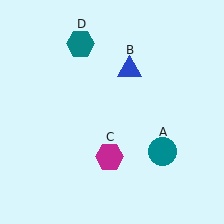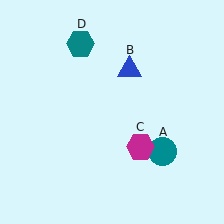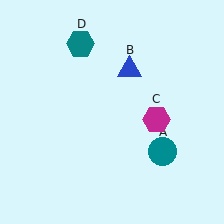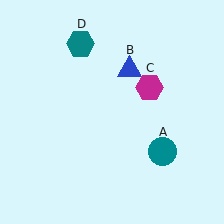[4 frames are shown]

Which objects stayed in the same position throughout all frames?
Teal circle (object A) and blue triangle (object B) and teal hexagon (object D) remained stationary.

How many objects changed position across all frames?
1 object changed position: magenta hexagon (object C).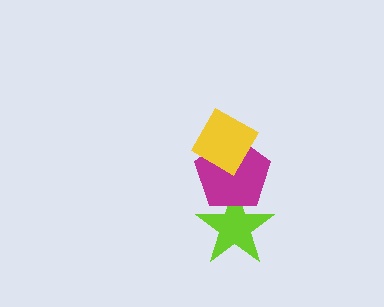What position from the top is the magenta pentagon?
The magenta pentagon is 2nd from the top.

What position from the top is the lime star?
The lime star is 3rd from the top.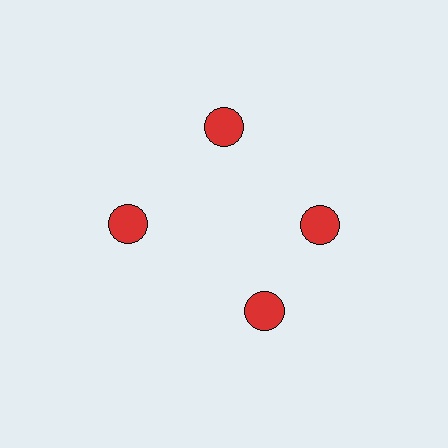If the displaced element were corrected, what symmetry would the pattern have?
It would have 4-fold rotational symmetry — the pattern would map onto itself every 90 degrees.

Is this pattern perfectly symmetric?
No. The 4 red circles are arranged in a ring, but one element near the 6 o'clock position is rotated out of alignment along the ring, breaking the 4-fold rotational symmetry.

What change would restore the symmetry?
The symmetry would be restored by rotating it back into even spacing with its neighbors so that all 4 circles sit at equal angles and equal distance from the center.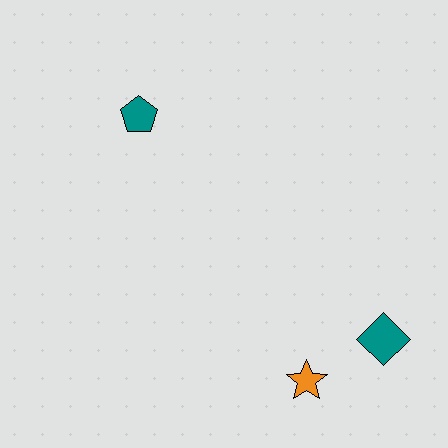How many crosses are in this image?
There are no crosses.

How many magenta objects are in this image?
There are no magenta objects.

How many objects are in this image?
There are 3 objects.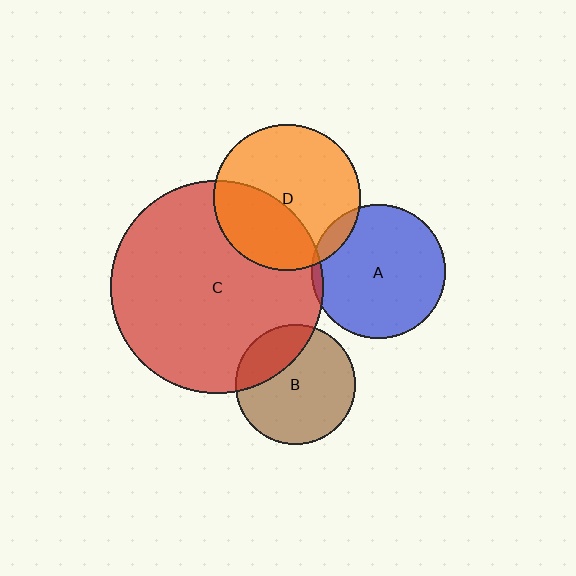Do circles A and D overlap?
Yes.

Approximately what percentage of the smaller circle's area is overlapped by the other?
Approximately 10%.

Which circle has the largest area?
Circle C (red).